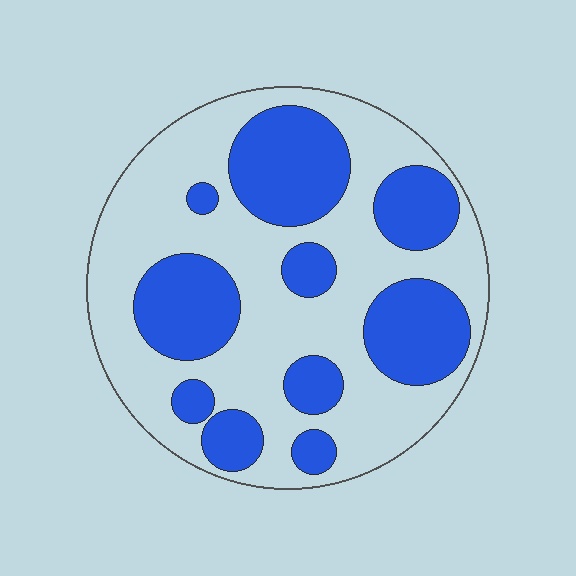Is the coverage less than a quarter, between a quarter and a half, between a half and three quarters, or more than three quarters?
Between a quarter and a half.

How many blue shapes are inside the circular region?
10.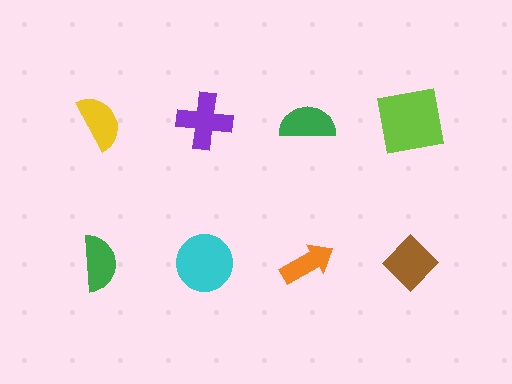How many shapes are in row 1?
4 shapes.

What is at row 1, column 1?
A yellow semicircle.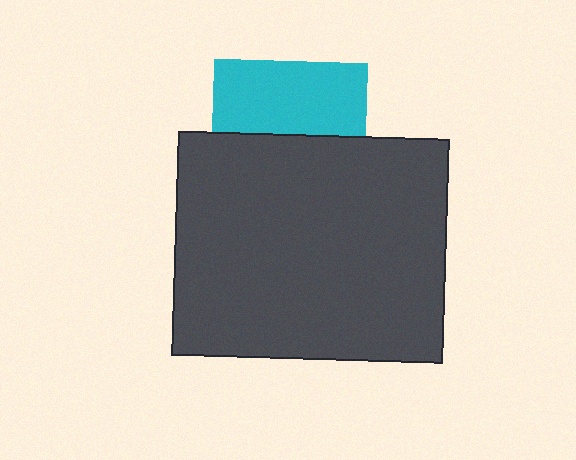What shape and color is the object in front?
The object in front is a dark gray rectangle.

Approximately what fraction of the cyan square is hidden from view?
Roughly 53% of the cyan square is hidden behind the dark gray rectangle.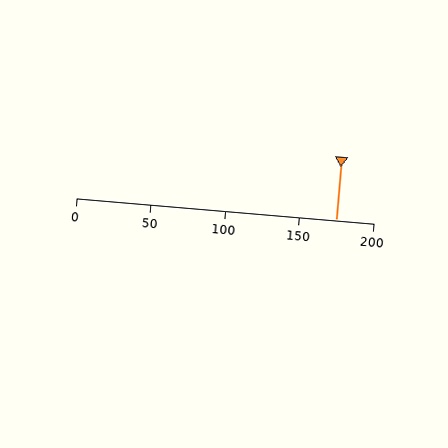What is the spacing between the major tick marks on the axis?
The major ticks are spaced 50 apart.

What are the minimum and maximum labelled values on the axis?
The axis runs from 0 to 200.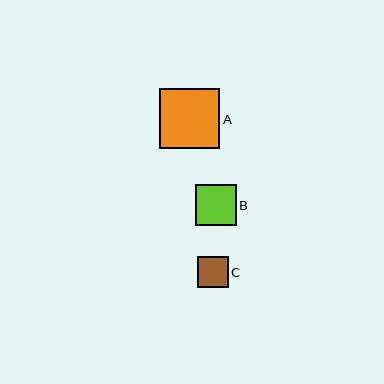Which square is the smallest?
Square C is the smallest with a size of approximately 31 pixels.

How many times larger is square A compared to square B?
Square A is approximately 1.5 times the size of square B.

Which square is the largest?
Square A is the largest with a size of approximately 60 pixels.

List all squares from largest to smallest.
From largest to smallest: A, B, C.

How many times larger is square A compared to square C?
Square A is approximately 1.9 times the size of square C.